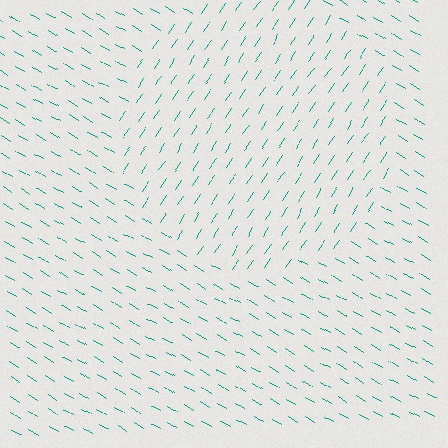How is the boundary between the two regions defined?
The boundary is defined purely by a change in line orientation (approximately 87 degrees difference). All lines are the same color and thickness.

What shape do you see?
I see a circle.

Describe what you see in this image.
The image is filled with small teal line segments. A circle region in the image has lines oriented differently from the surrounding lines, creating a visible texture boundary.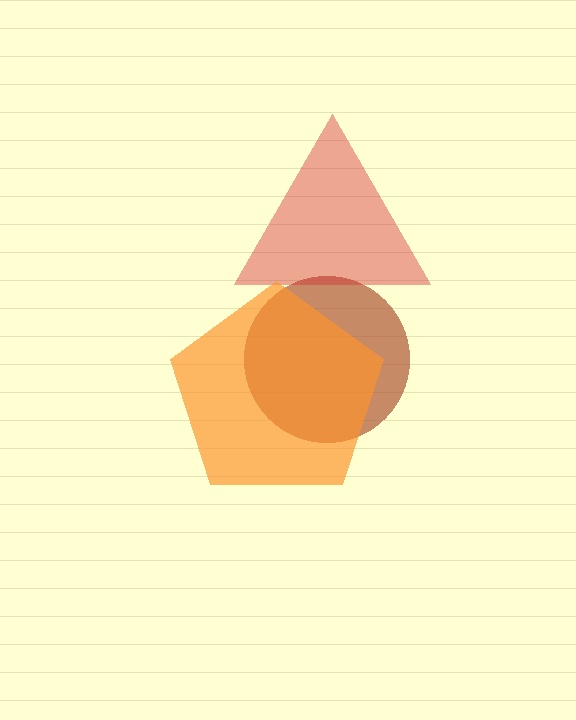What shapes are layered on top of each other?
The layered shapes are: a brown circle, a red triangle, an orange pentagon.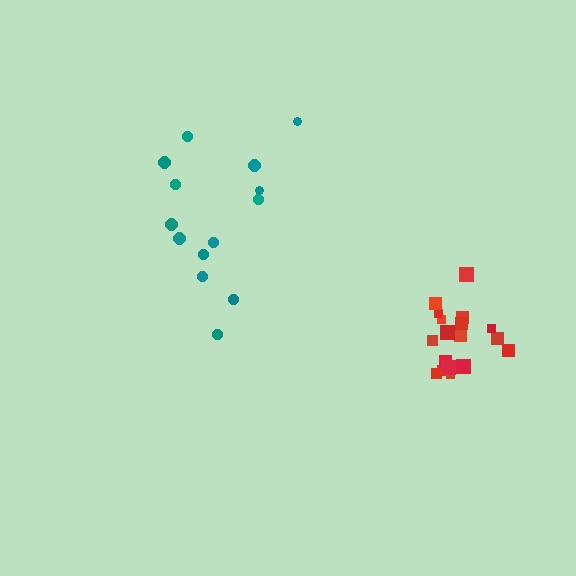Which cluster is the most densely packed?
Red.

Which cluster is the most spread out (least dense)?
Teal.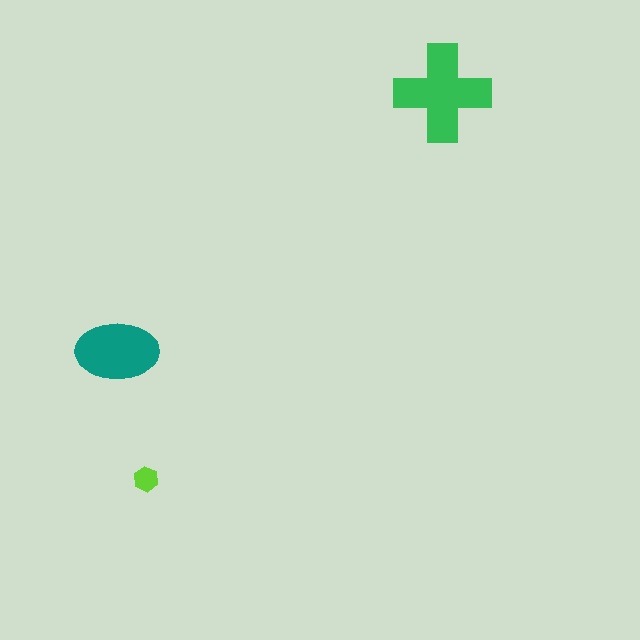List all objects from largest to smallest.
The green cross, the teal ellipse, the lime hexagon.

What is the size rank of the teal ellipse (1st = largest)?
2nd.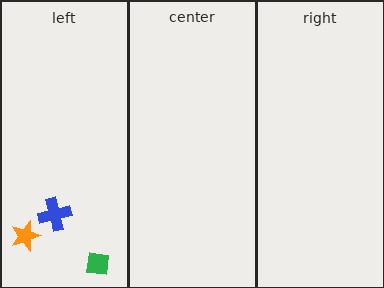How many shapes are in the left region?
3.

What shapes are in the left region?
The green square, the blue cross, the orange star.